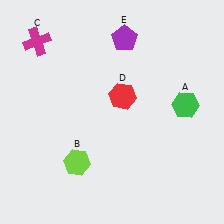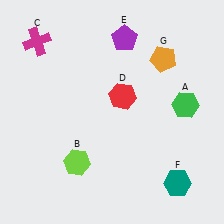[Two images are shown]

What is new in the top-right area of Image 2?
An orange pentagon (G) was added in the top-right area of Image 2.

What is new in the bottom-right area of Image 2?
A teal hexagon (F) was added in the bottom-right area of Image 2.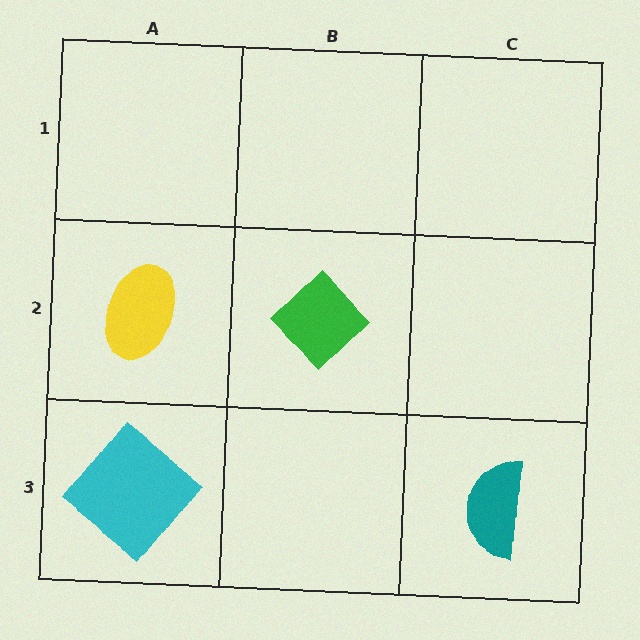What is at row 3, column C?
A teal semicircle.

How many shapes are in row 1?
0 shapes.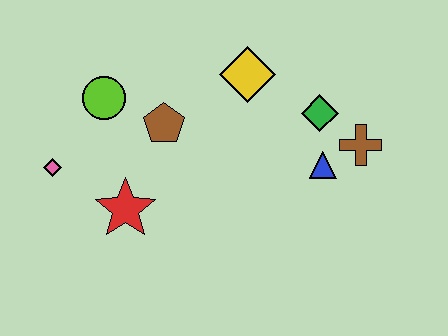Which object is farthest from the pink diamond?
The brown cross is farthest from the pink diamond.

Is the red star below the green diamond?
Yes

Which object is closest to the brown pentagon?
The lime circle is closest to the brown pentagon.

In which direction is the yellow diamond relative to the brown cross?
The yellow diamond is to the left of the brown cross.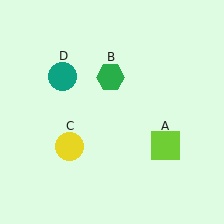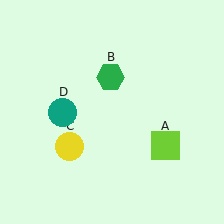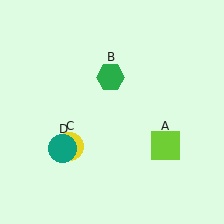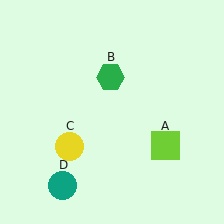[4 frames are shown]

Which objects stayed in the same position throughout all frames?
Lime square (object A) and green hexagon (object B) and yellow circle (object C) remained stationary.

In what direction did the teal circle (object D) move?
The teal circle (object D) moved down.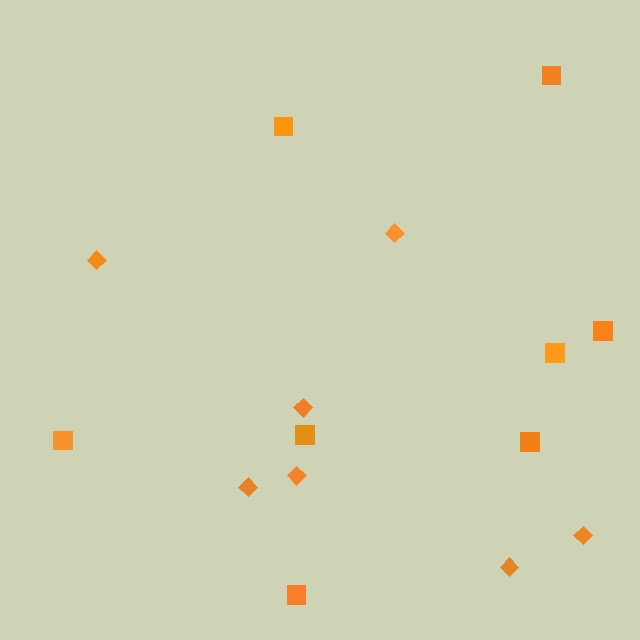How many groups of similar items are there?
There are 2 groups: one group of diamonds (7) and one group of squares (8).